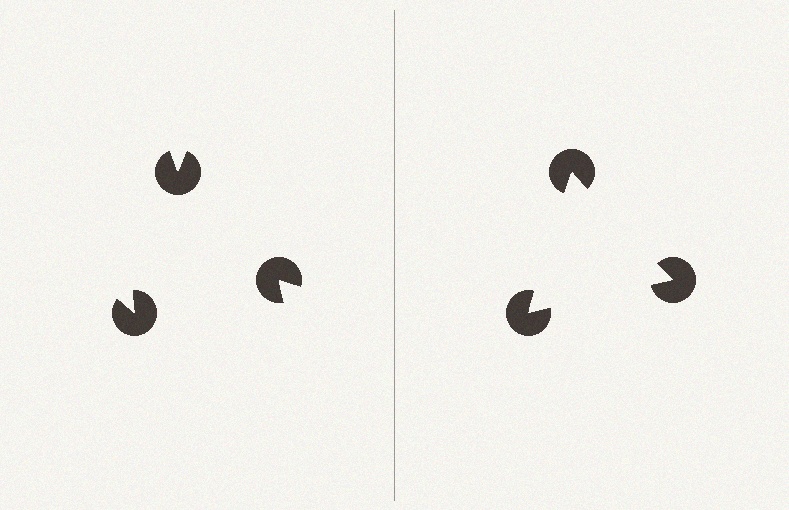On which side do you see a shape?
An illusory triangle appears on the right side. On the left side the wedge cuts are rotated, so no coherent shape forms.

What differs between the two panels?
The pac-man discs are positioned identically on both sides; only the wedge orientations differ. On the right they align to a triangle; on the left they are misaligned.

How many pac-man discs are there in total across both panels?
6 — 3 on each side.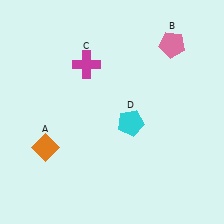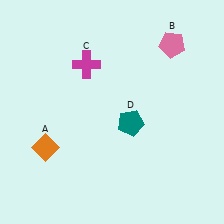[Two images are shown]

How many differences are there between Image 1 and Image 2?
There is 1 difference between the two images.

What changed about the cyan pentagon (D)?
In Image 1, D is cyan. In Image 2, it changed to teal.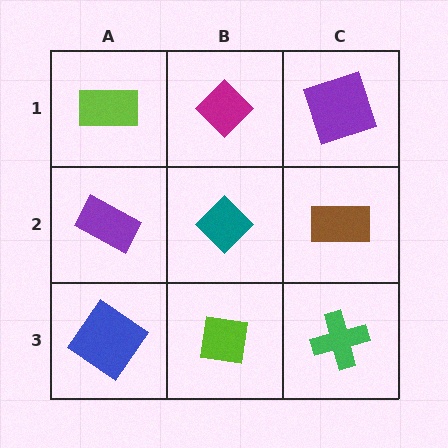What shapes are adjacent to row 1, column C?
A brown rectangle (row 2, column C), a magenta diamond (row 1, column B).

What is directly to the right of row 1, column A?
A magenta diamond.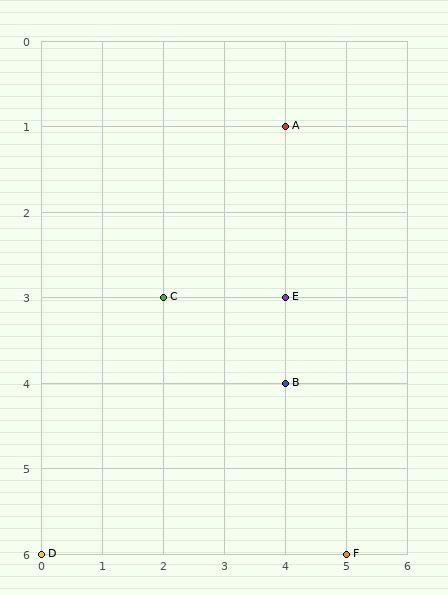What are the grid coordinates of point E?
Point E is at grid coordinates (4, 3).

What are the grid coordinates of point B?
Point B is at grid coordinates (4, 4).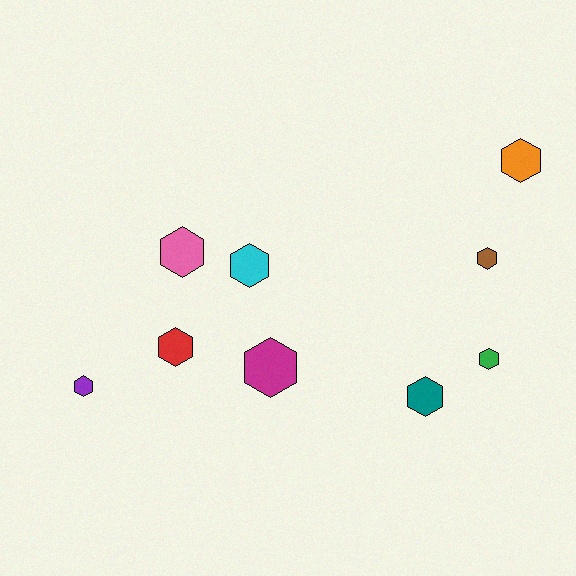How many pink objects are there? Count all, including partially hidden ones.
There is 1 pink object.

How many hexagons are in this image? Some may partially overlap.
There are 9 hexagons.